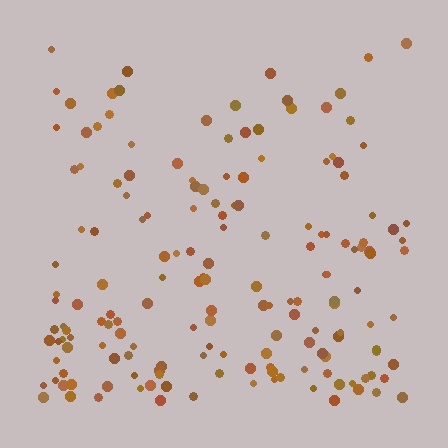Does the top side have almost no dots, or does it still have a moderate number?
Still a moderate number, just noticeably fewer than the bottom.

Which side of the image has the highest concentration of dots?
The bottom.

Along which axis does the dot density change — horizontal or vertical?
Vertical.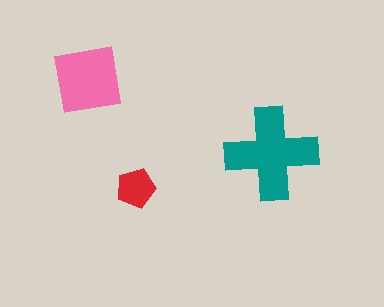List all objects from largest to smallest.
The teal cross, the pink square, the red pentagon.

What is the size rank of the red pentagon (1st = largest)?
3rd.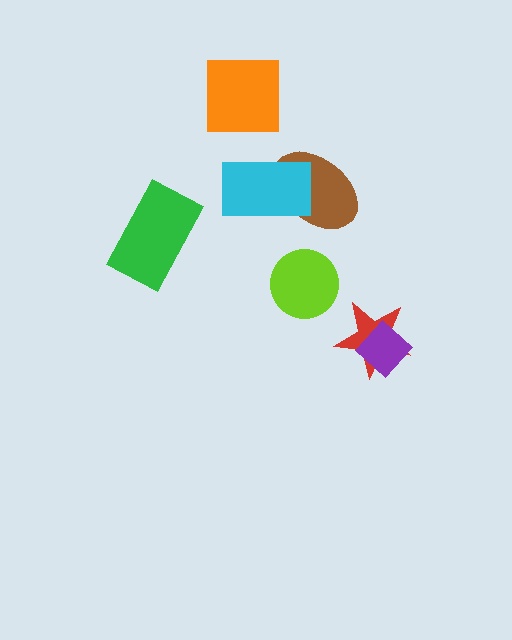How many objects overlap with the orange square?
0 objects overlap with the orange square.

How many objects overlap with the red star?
1 object overlaps with the red star.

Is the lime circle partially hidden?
No, no other shape covers it.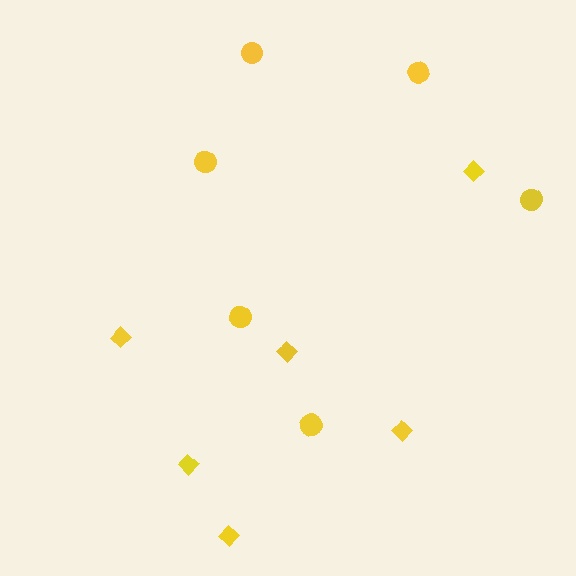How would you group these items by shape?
There are 2 groups: one group of circles (6) and one group of diamonds (6).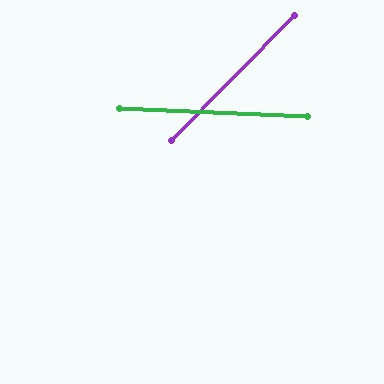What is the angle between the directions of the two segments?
Approximately 48 degrees.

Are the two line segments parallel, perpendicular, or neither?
Neither parallel nor perpendicular — they differ by about 48°.